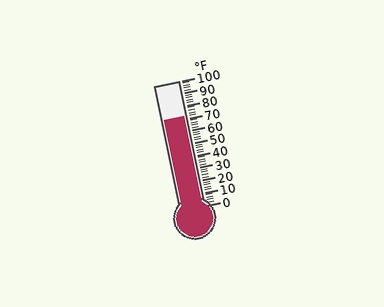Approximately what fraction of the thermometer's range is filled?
The thermometer is filled to approximately 70% of its range.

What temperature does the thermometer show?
The thermometer shows approximately 72°F.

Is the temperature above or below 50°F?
The temperature is above 50°F.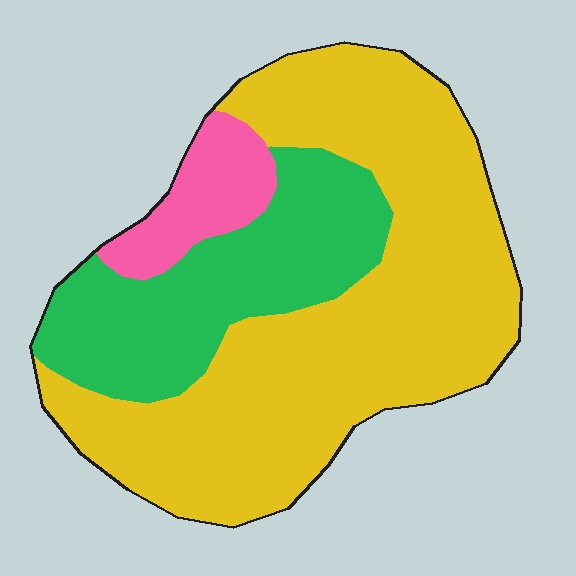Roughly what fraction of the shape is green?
Green covers 28% of the shape.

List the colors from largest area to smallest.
From largest to smallest: yellow, green, pink.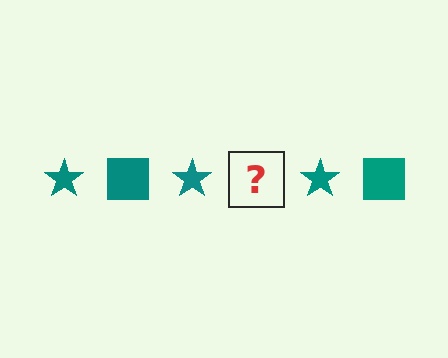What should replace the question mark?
The question mark should be replaced with a teal square.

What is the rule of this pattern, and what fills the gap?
The rule is that the pattern cycles through star, square shapes in teal. The gap should be filled with a teal square.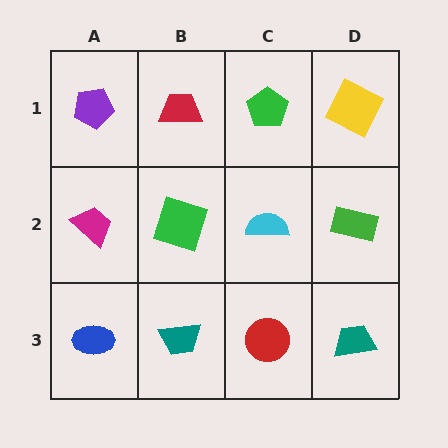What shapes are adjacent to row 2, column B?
A red trapezoid (row 1, column B), a teal trapezoid (row 3, column B), a magenta trapezoid (row 2, column A), a cyan semicircle (row 2, column C).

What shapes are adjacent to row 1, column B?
A green square (row 2, column B), a purple pentagon (row 1, column A), a green pentagon (row 1, column C).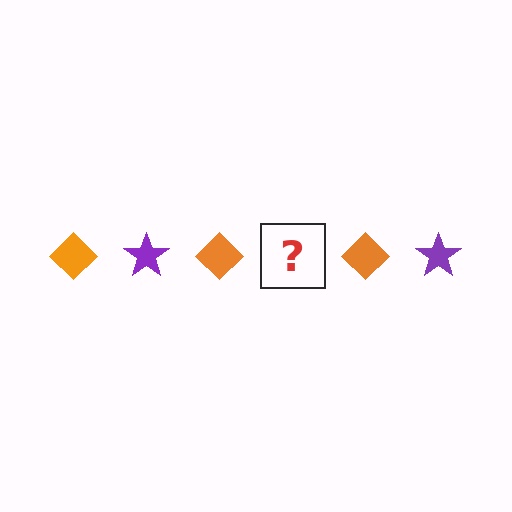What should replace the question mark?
The question mark should be replaced with a purple star.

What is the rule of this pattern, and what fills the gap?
The rule is that the pattern alternates between orange diamond and purple star. The gap should be filled with a purple star.